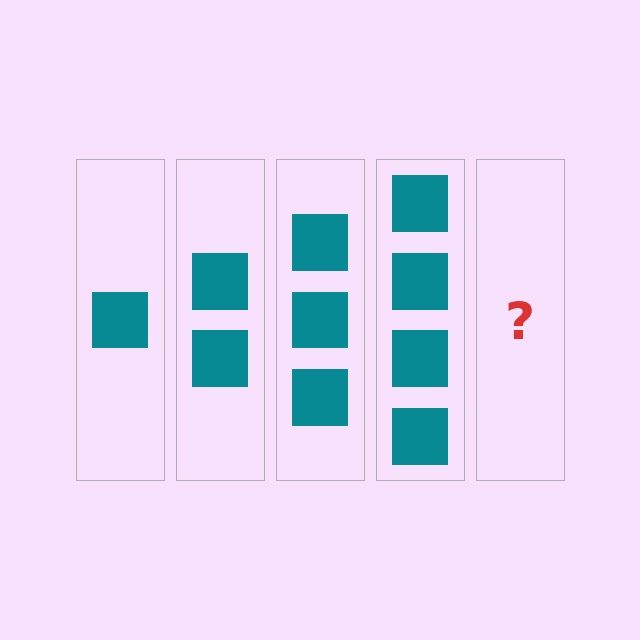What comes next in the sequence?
The next element should be 5 squares.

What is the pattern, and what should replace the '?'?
The pattern is that each step adds one more square. The '?' should be 5 squares.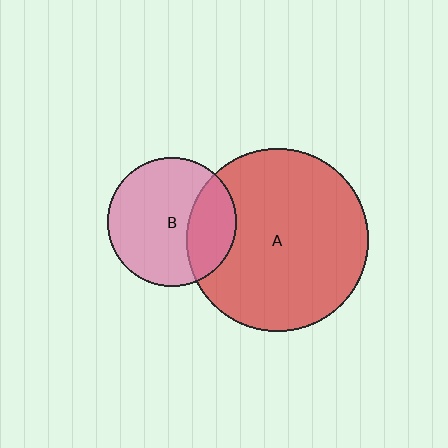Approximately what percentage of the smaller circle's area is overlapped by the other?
Approximately 30%.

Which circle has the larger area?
Circle A (red).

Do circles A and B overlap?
Yes.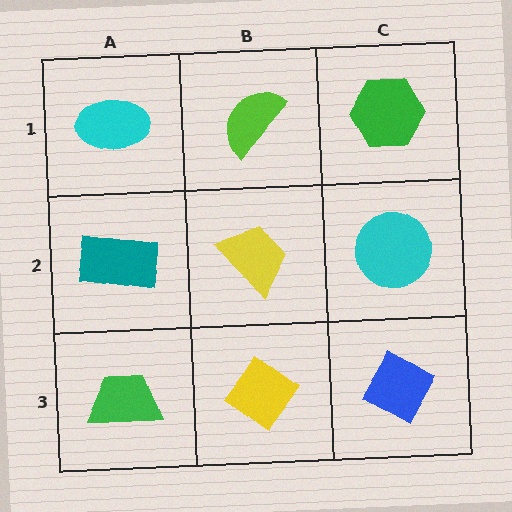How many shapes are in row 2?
3 shapes.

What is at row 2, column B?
A yellow trapezoid.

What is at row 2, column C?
A cyan circle.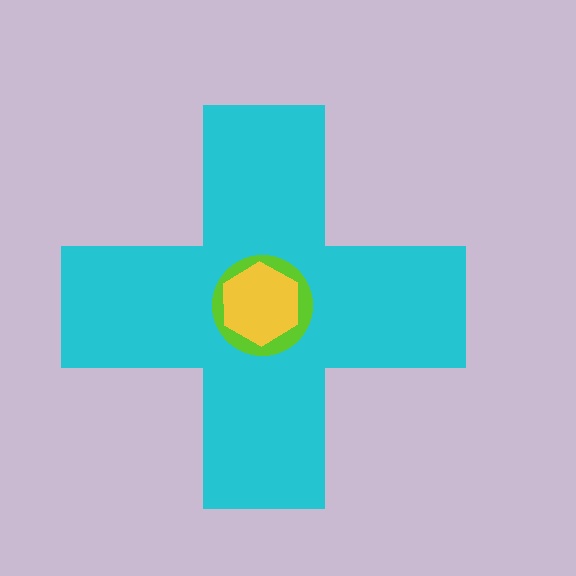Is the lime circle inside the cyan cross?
Yes.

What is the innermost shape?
The yellow hexagon.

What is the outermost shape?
The cyan cross.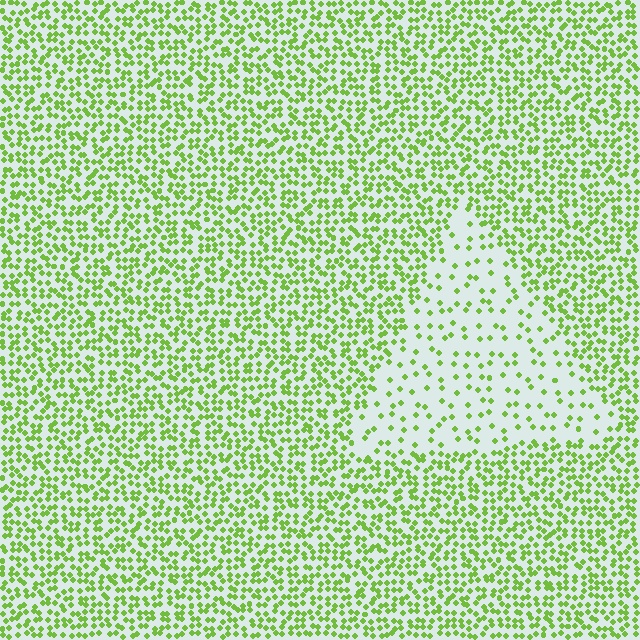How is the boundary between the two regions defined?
The boundary is defined by a change in element density (approximately 2.9x ratio). All elements are the same color, size, and shape.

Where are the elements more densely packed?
The elements are more densely packed outside the triangle boundary.